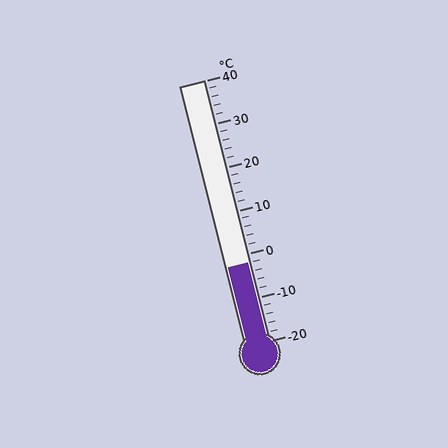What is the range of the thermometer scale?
The thermometer scale ranges from -20°C to 40°C.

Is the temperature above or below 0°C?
The temperature is below 0°C.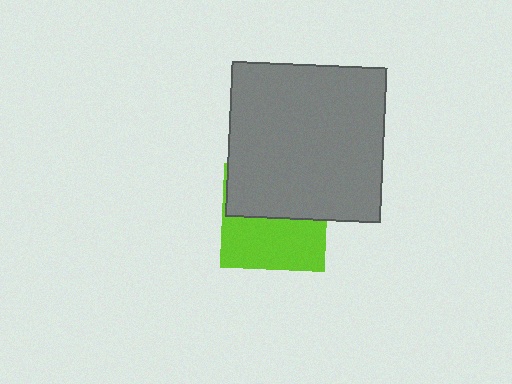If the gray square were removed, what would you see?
You would see the complete lime square.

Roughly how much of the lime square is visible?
About half of it is visible (roughly 50%).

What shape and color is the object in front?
The object in front is a gray square.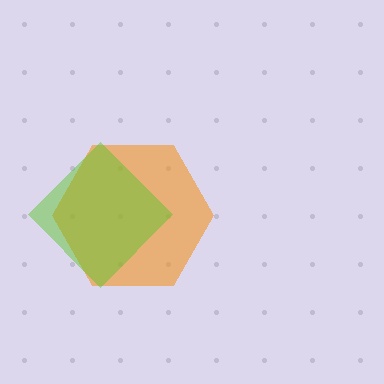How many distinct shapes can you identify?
There are 2 distinct shapes: an orange hexagon, a lime diamond.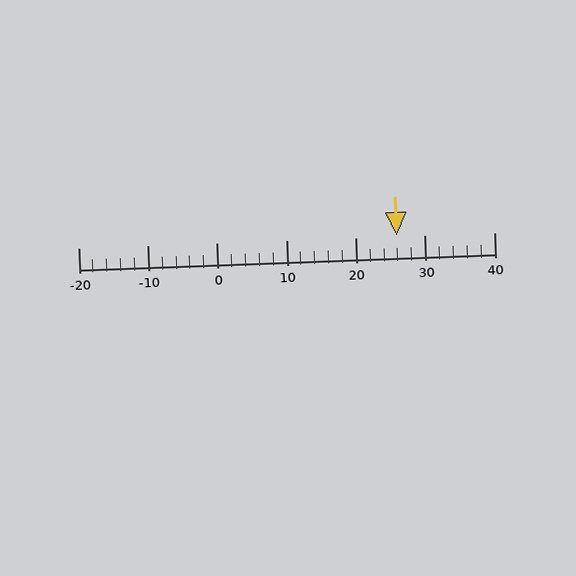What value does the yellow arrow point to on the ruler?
The yellow arrow points to approximately 26.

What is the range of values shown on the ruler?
The ruler shows values from -20 to 40.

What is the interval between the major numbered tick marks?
The major tick marks are spaced 10 units apart.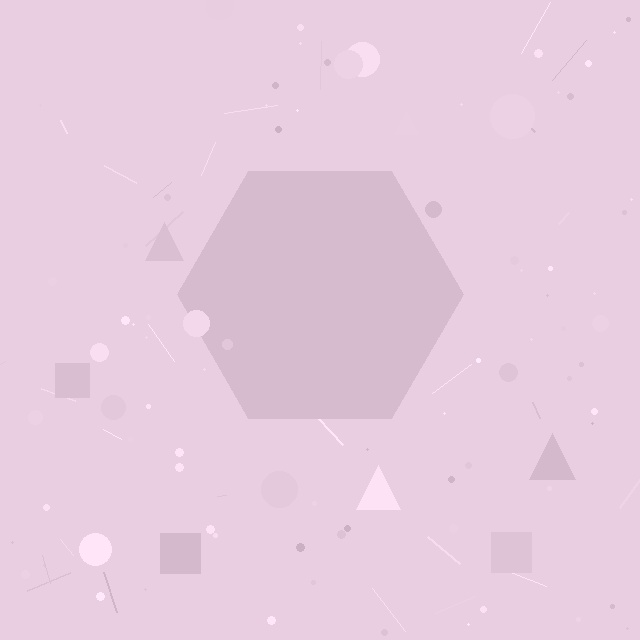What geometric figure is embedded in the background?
A hexagon is embedded in the background.